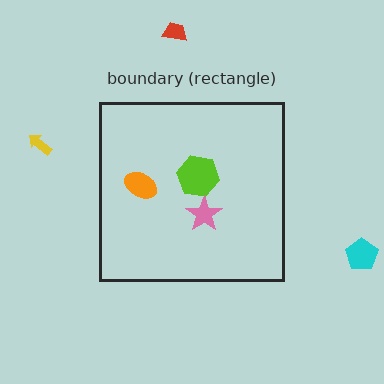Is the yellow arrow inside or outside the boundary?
Outside.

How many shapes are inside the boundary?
3 inside, 3 outside.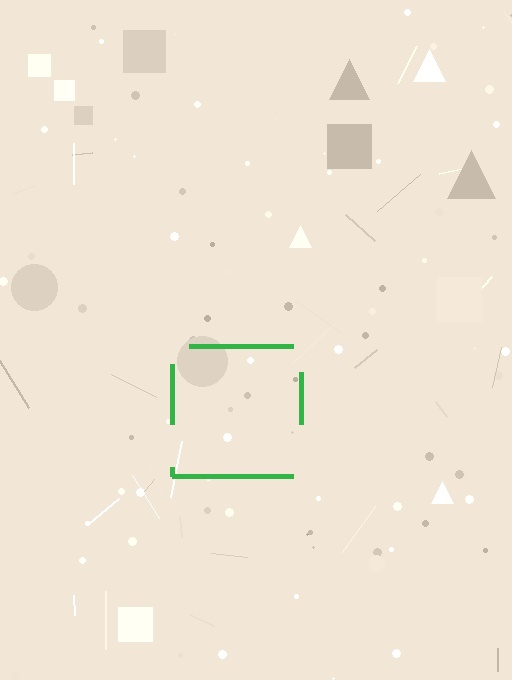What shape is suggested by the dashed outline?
The dashed outline suggests a square.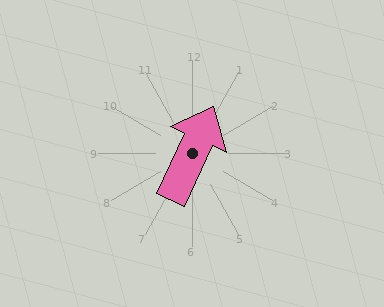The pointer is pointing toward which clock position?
Roughly 1 o'clock.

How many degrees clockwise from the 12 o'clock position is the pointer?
Approximately 24 degrees.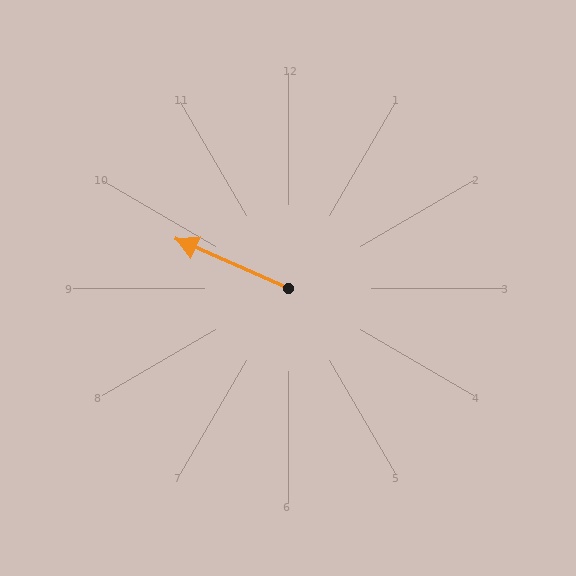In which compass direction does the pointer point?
Northwest.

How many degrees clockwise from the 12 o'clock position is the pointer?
Approximately 294 degrees.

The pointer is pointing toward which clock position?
Roughly 10 o'clock.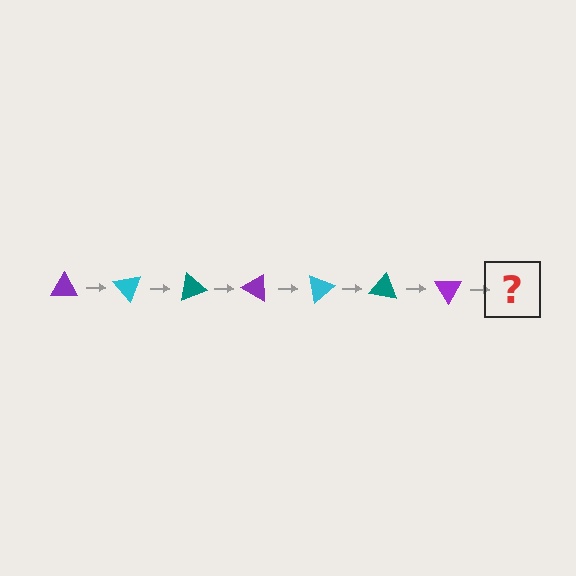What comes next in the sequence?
The next element should be a cyan triangle, rotated 350 degrees from the start.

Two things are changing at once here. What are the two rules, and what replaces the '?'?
The two rules are that it rotates 50 degrees each step and the color cycles through purple, cyan, and teal. The '?' should be a cyan triangle, rotated 350 degrees from the start.